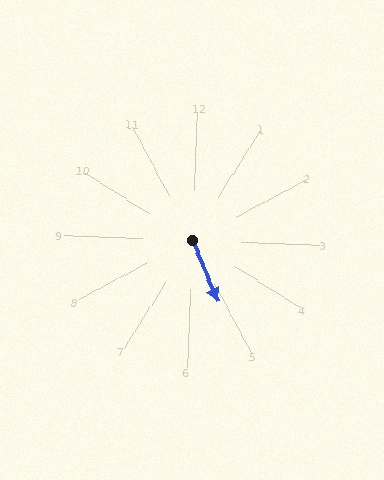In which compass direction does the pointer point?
Southeast.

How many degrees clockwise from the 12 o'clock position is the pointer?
Approximately 155 degrees.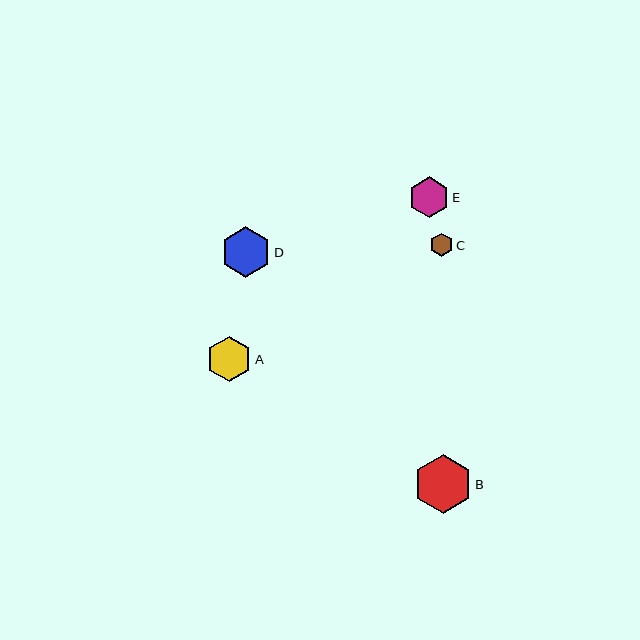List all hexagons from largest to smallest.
From largest to smallest: B, D, A, E, C.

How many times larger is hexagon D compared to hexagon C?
Hexagon D is approximately 2.2 times the size of hexagon C.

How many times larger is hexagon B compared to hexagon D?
Hexagon B is approximately 1.2 times the size of hexagon D.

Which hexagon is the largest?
Hexagon B is the largest with a size of approximately 58 pixels.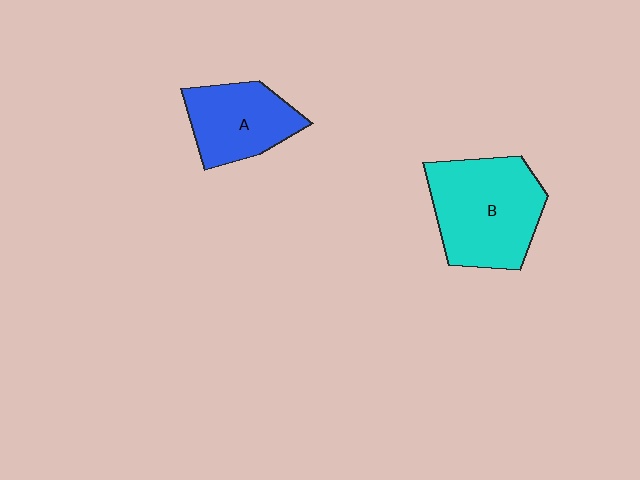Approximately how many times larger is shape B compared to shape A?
Approximately 1.5 times.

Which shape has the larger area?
Shape B (cyan).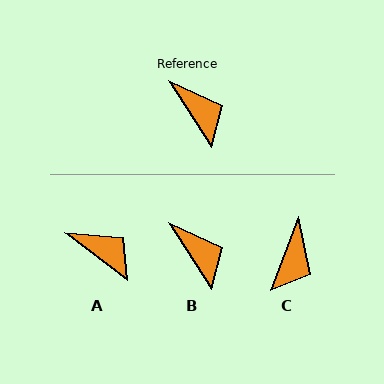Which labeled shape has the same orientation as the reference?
B.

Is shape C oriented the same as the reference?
No, it is off by about 54 degrees.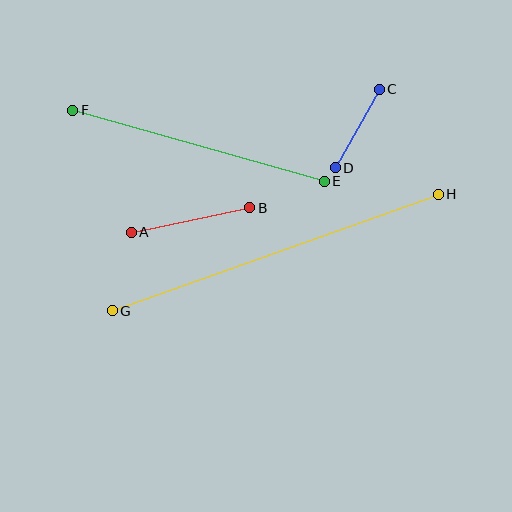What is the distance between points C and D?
The distance is approximately 90 pixels.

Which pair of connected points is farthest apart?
Points G and H are farthest apart.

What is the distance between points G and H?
The distance is approximately 346 pixels.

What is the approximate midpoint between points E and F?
The midpoint is at approximately (198, 146) pixels.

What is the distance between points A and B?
The distance is approximately 121 pixels.